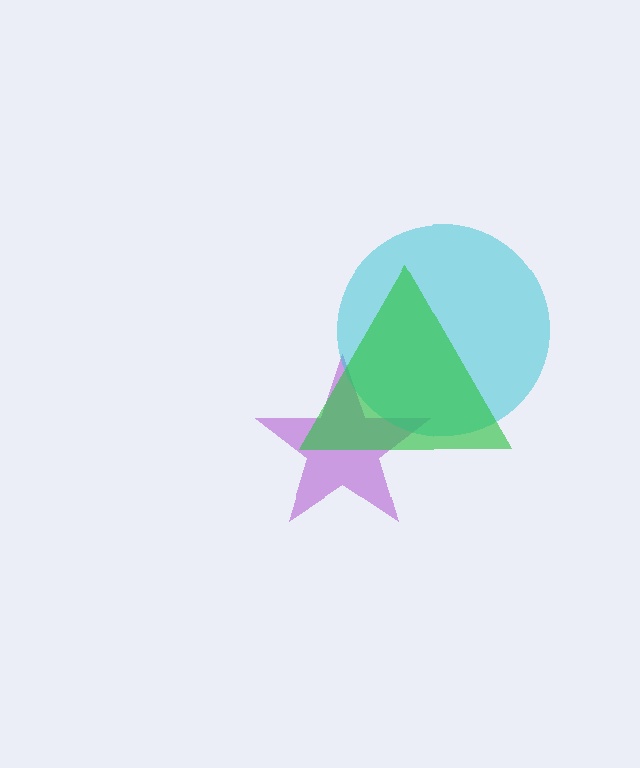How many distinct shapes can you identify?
There are 3 distinct shapes: a purple star, a cyan circle, a green triangle.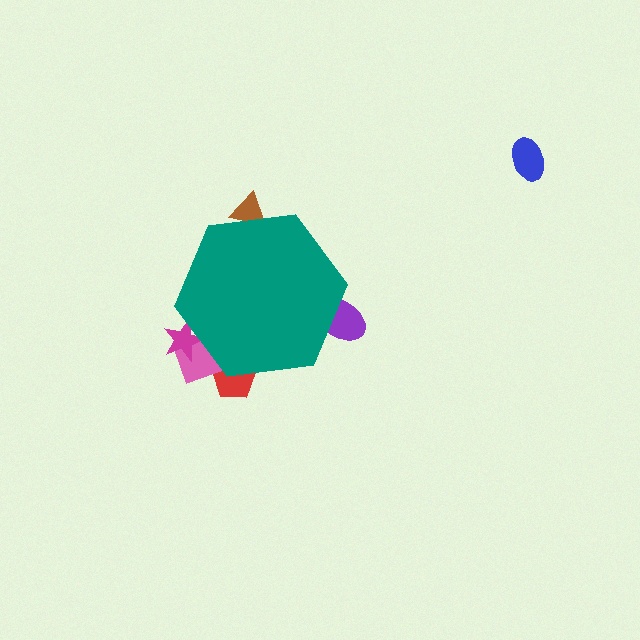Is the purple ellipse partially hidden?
Yes, the purple ellipse is partially hidden behind the teal hexagon.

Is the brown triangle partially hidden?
Yes, the brown triangle is partially hidden behind the teal hexagon.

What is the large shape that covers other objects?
A teal hexagon.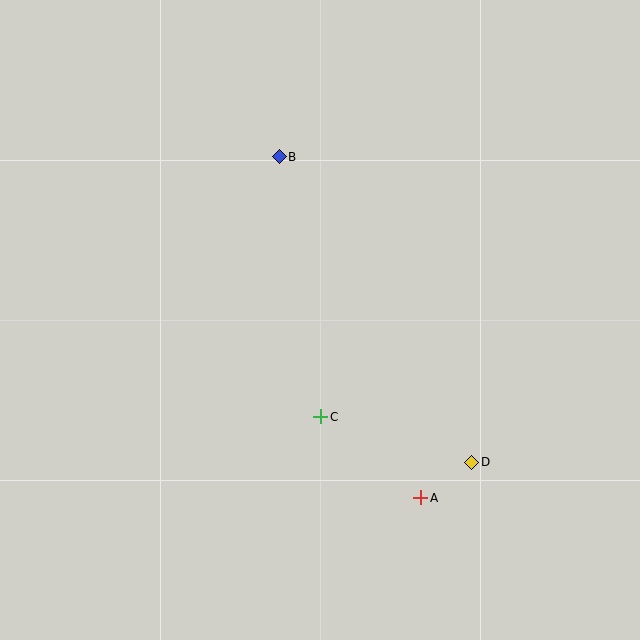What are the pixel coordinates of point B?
Point B is at (279, 157).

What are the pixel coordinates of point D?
Point D is at (472, 462).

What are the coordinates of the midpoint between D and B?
The midpoint between D and B is at (375, 309).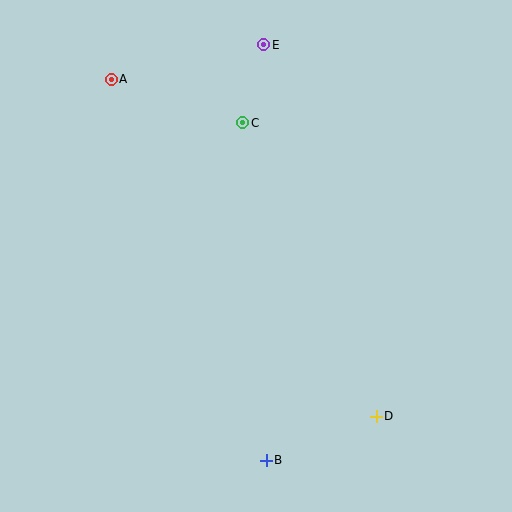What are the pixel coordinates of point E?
Point E is at (264, 45).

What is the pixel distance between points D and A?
The distance between D and A is 429 pixels.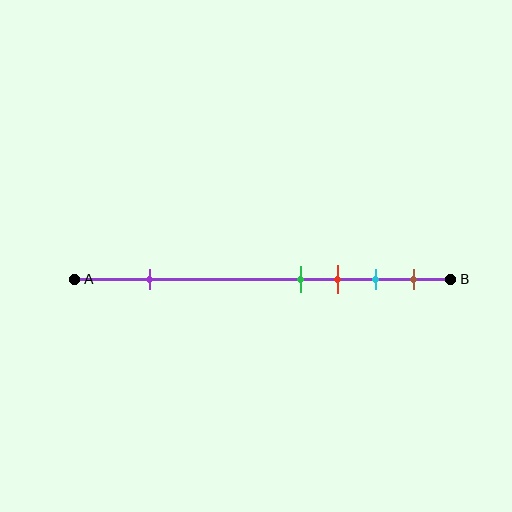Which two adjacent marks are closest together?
The green and red marks are the closest adjacent pair.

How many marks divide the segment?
There are 5 marks dividing the segment.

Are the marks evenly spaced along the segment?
No, the marks are not evenly spaced.